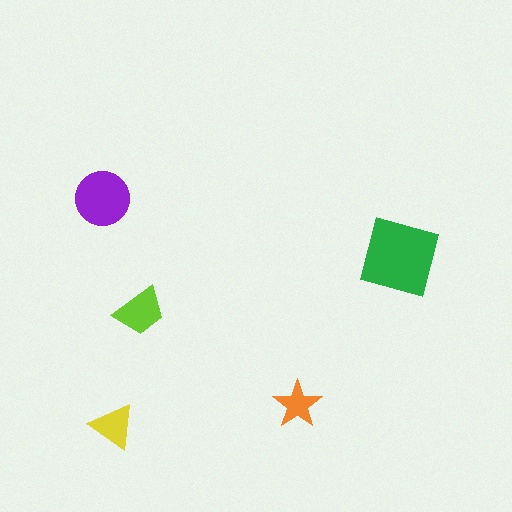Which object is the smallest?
The orange star.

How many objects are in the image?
There are 5 objects in the image.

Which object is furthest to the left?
The purple circle is leftmost.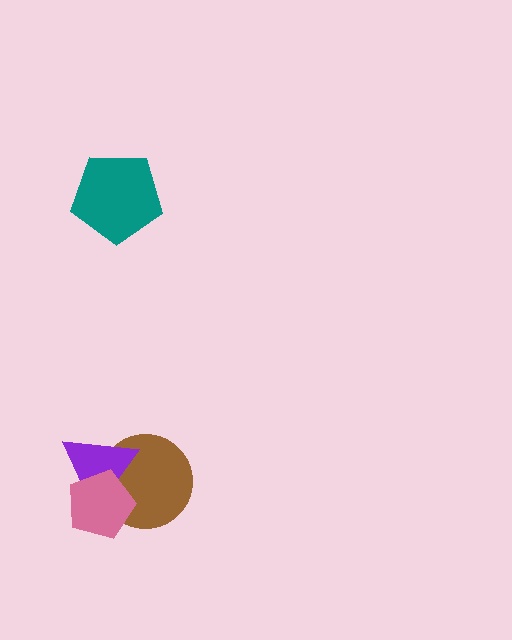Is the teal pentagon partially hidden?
No, no other shape covers it.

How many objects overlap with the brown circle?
2 objects overlap with the brown circle.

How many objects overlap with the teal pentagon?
0 objects overlap with the teal pentagon.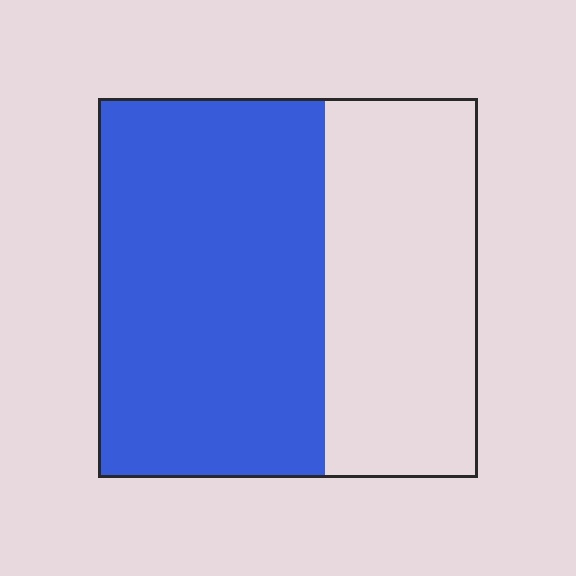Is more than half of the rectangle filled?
Yes.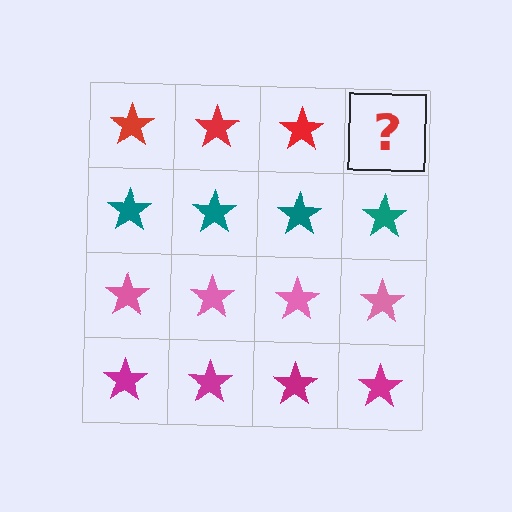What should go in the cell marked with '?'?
The missing cell should contain a red star.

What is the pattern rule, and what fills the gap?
The rule is that each row has a consistent color. The gap should be filled with a red star.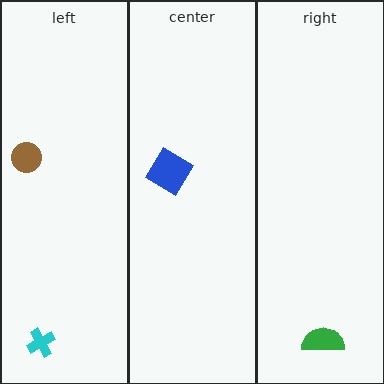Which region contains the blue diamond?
The center region.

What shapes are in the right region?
The green semicircle.